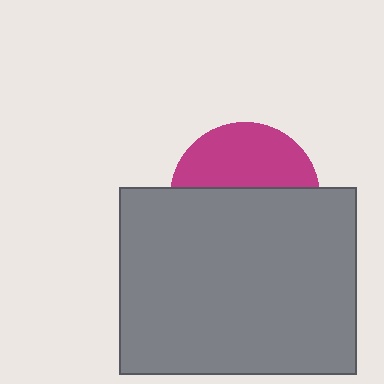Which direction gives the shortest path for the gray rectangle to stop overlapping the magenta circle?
Moving down gives the shortest separation.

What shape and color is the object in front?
The object in front is a gray rectangle.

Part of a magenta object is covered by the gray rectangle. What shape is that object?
It is a circle.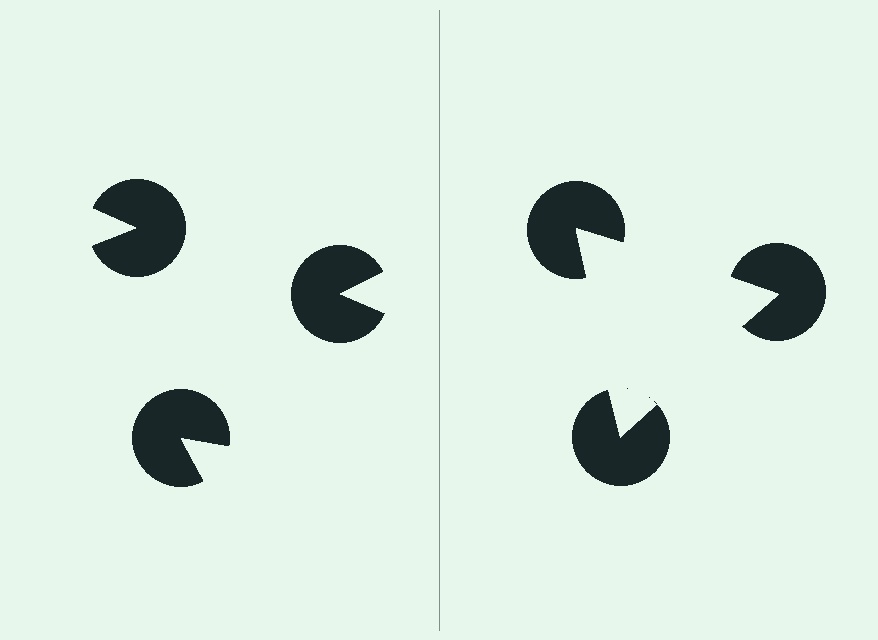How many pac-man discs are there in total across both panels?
6 — 3 on each side.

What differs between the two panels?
The pac-man discs are positioned identically on both sides; only the wedge orientations differ. On the right they align to a triangle; on the left they are misaligned.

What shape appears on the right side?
An illusory triangle.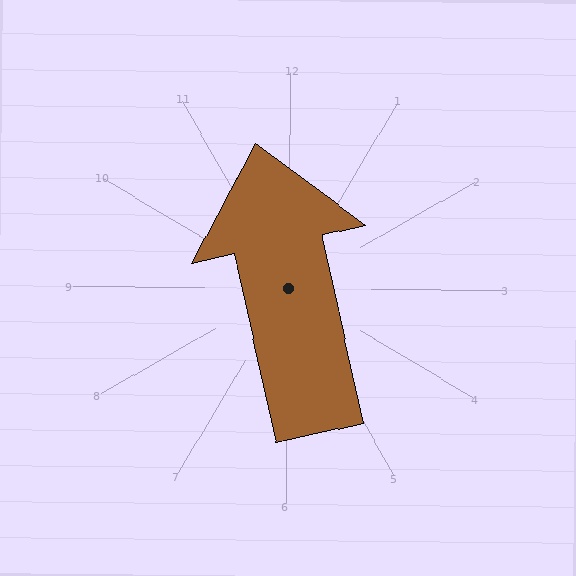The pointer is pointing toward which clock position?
Roughly 12 o'clock.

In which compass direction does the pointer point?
North.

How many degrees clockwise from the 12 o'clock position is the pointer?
Approximately 347 degrees.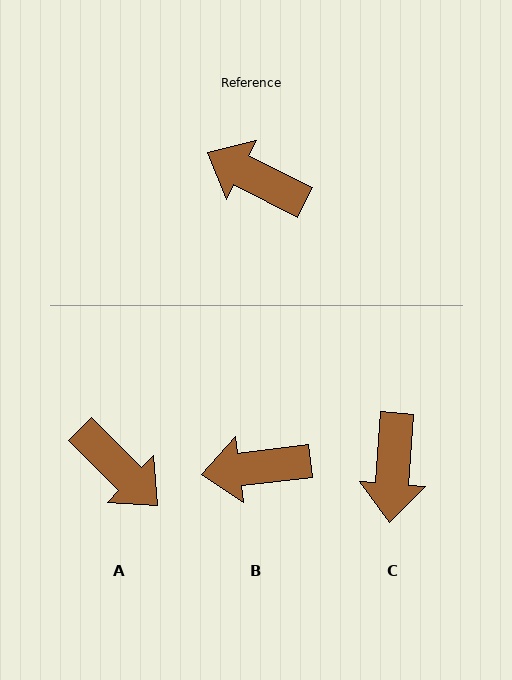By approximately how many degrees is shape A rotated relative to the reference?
Approximately 163 degrees counter-clockwise.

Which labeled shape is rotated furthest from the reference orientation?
A, about 163 degrees away.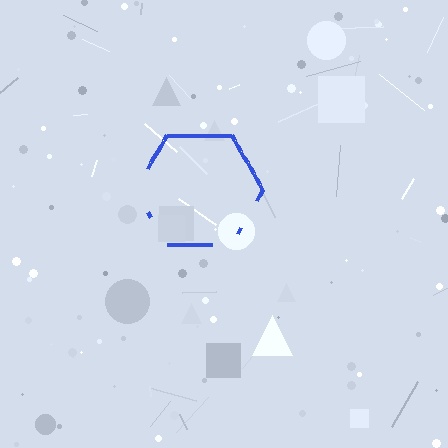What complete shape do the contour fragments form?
The contour fragments form a hexagon.